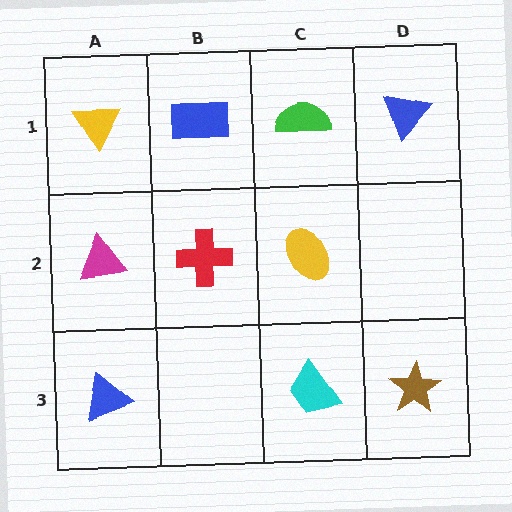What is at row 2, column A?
A magenta triangle.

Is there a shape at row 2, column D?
No, that cell is empty.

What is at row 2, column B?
A red cross.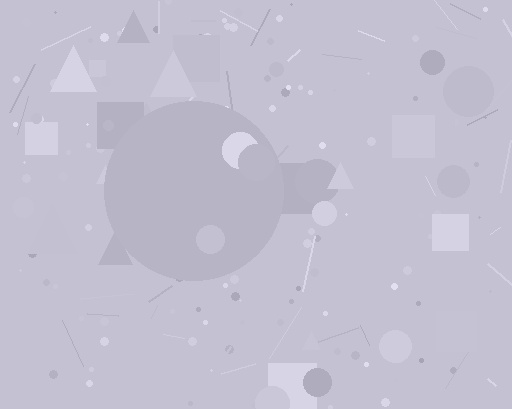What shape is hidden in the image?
A circle is hidden in the image.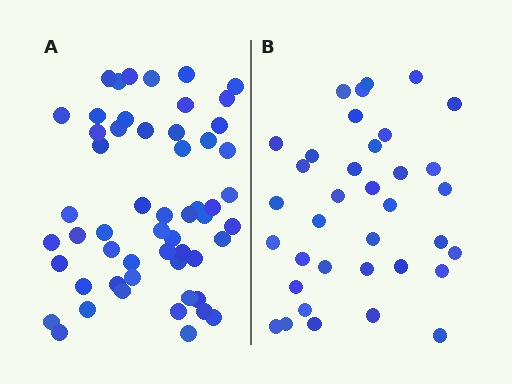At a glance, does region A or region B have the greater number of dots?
Region A (the left region) has more dots.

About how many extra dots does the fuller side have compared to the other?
Region A has approximately 20 more dots than region B.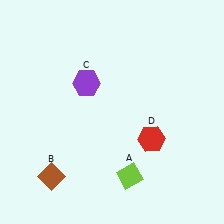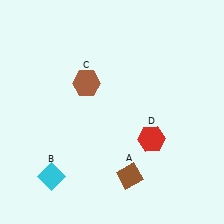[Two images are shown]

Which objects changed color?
A changed from lime to brown. B changed from brown to cyan. C changed from purple to brown.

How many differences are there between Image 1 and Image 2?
There are 3 differences between the two images.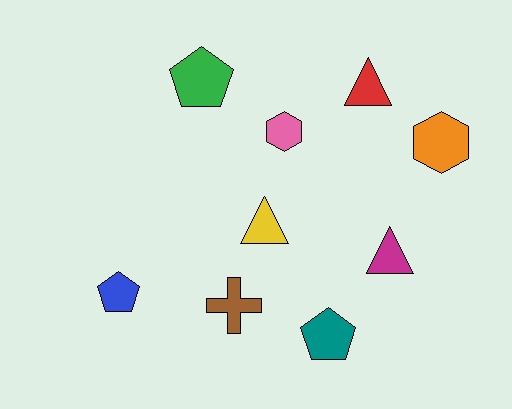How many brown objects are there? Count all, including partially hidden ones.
There is 1 brown object.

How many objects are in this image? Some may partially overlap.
There are 9 objects.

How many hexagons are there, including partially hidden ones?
There are 2 hexagons.